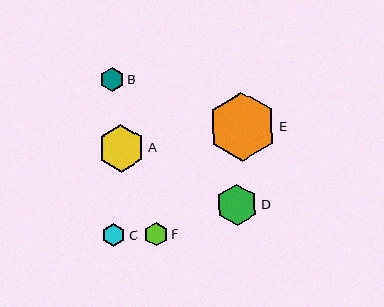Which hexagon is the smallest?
Hexagon C is the smallest with a size of approximately 23 pixels.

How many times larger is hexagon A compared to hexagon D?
Hexagon A is approximately 1.1 times the size of hexagon D.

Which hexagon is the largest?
Hexagon E is the largest with a size of approximately 68 pixels.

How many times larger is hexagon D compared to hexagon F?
Hexagon D is approximately 1.8 times the size of hexagon F.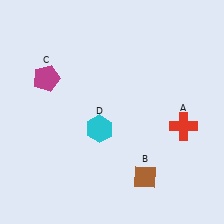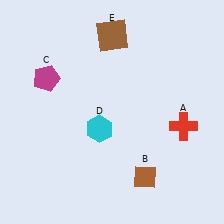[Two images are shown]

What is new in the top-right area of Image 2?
A brown square (E) was added in the top-right area of Image 2.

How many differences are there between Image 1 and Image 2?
There is 1 difference between the two images.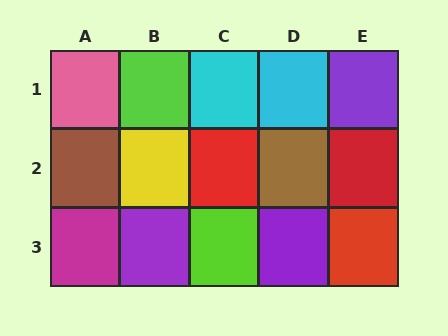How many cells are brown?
2 cells are brown.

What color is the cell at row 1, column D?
Cyan.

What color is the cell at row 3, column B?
Purple.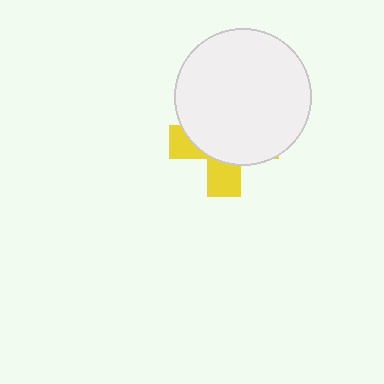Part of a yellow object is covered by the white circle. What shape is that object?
It is a cross.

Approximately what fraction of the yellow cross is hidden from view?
Roughly 68% of the yellow cross is hidden behind the white circle.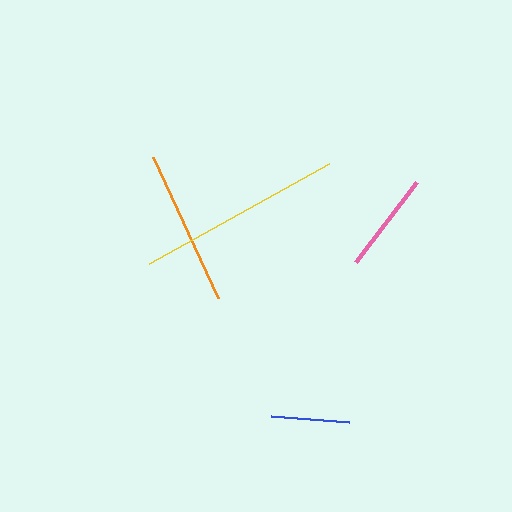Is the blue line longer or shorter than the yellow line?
The yellow line is longer than the blue line.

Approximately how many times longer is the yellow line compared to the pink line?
The yellow line is approximately 2.1 times the length of the pink line.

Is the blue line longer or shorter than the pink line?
The pink line is longer than the blue line.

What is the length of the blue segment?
The blue segment is approximately 78 pixels long.